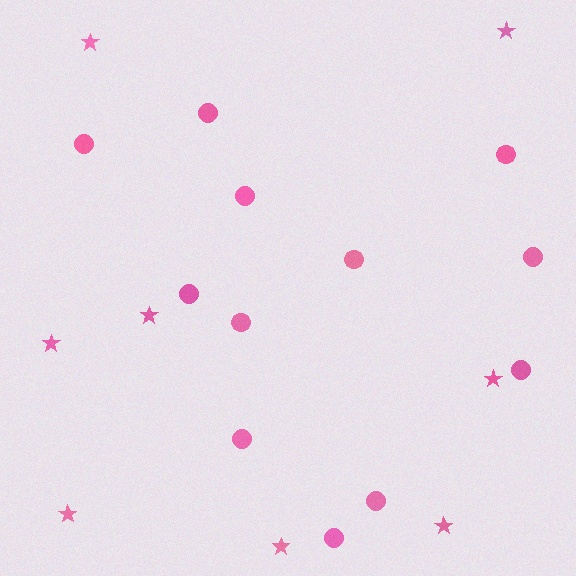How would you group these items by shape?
There are 2 groups: one group of stars (8) and one group of circles (12).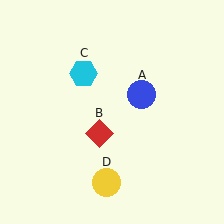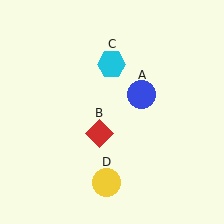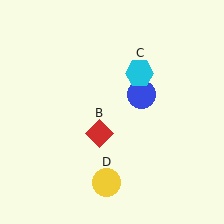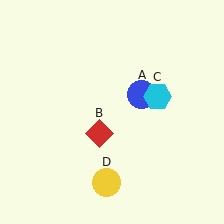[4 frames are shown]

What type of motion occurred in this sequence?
The cyan hexagon (object C) rotated clockwise around the center of the scene.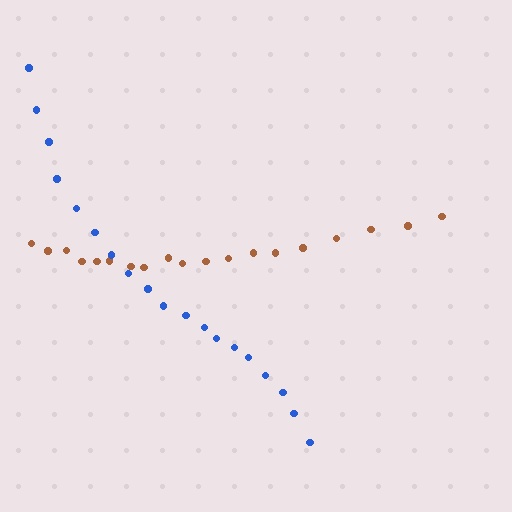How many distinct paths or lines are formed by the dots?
There are 2 distinct paths.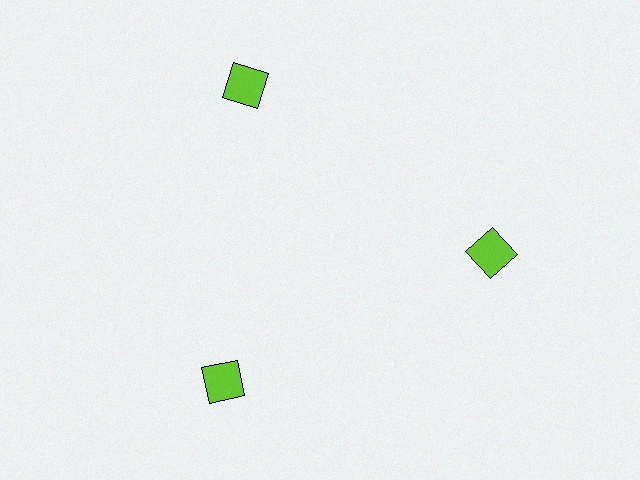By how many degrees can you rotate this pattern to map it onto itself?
The pattern maps onto itself every 120 degrees of rotation.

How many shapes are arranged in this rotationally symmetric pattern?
There are 3 shapes, arranged in 3 groups of 1.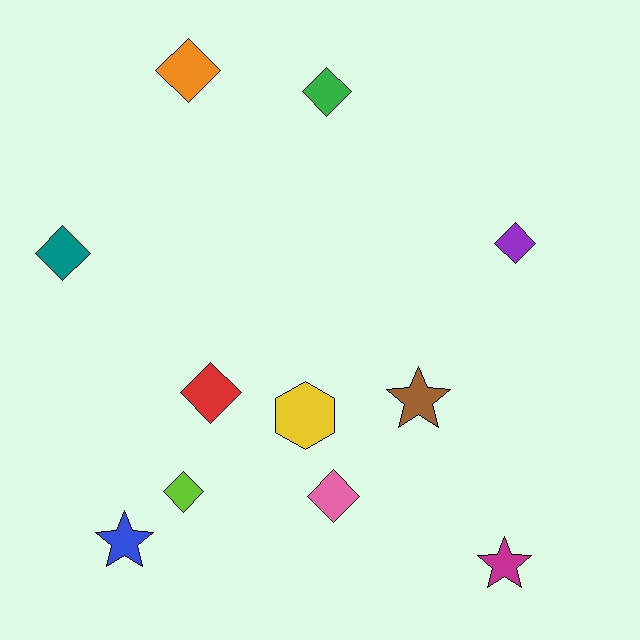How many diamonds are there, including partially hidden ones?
There are 7 diamonds.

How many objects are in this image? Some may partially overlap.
There are 11 objects.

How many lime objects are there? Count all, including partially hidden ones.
There is 1 lime object.